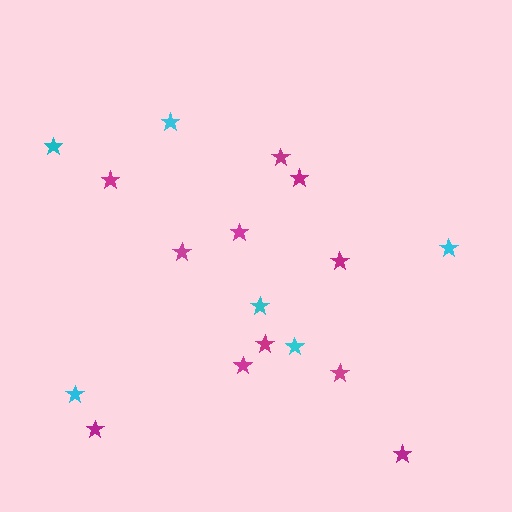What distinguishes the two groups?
There are 2 groups: one group of magenta stars (11) and one group of cyan stars (6).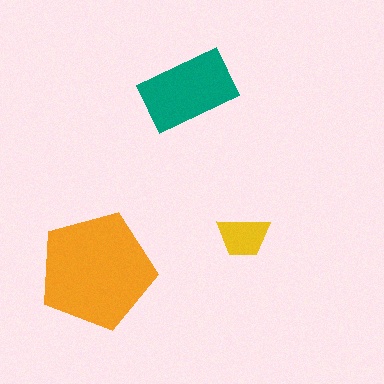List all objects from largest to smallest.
The orange pentagon, the teal rectangle, the yellow trapezoid.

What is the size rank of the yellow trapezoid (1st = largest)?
3rd.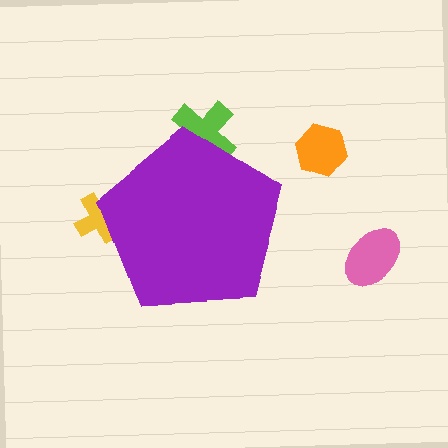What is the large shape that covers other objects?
A purple pentagon.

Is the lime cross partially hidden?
Yes, the lime cross is partially hidden behind the purple pentagon.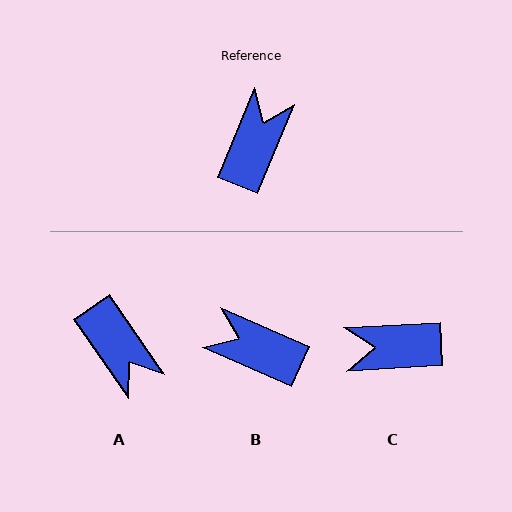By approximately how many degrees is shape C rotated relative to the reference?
Approximately 116 degrees counter-clockwise.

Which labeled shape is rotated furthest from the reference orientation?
A, about 123 degrees away.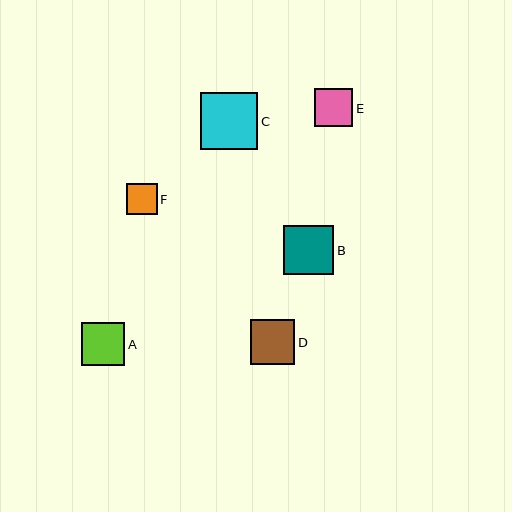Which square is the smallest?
Square F is the smallest with a size of approximately 31 pixels.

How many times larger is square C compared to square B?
Square C is approximately 1.1 times the size of square B.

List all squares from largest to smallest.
From largest to smallest: C, B, D, A, E, F.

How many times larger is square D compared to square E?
Square D is approximately 1.2 times the size of square E.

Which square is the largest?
Square C is the largest with a size of approximately 57 pixels.